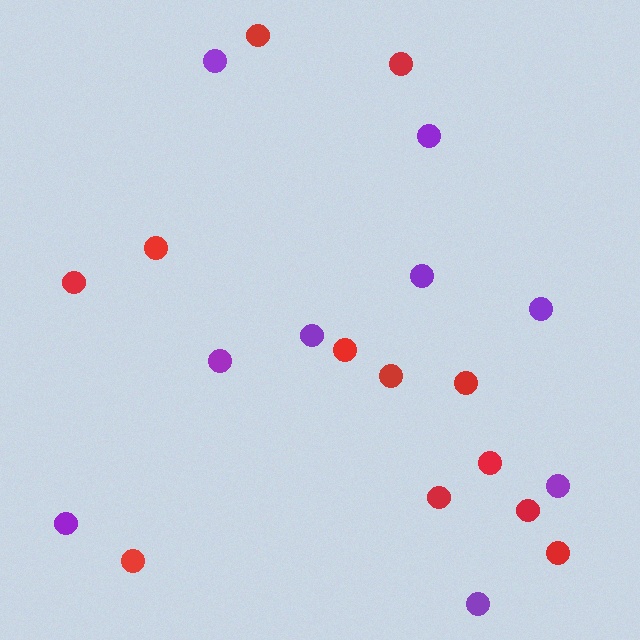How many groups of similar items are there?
There are 2 groups: one group of red circles (12) and one group of purple circles (9).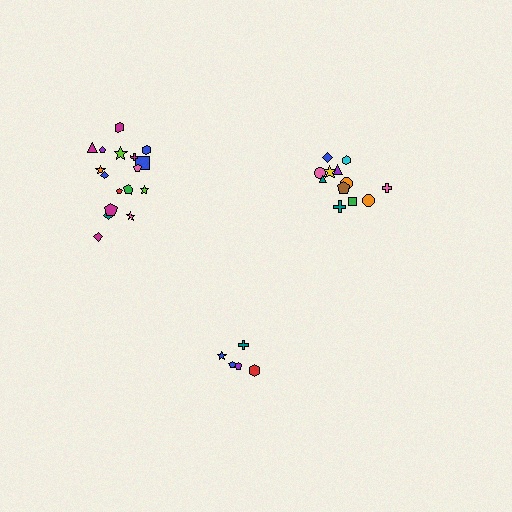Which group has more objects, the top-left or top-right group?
The top-left group.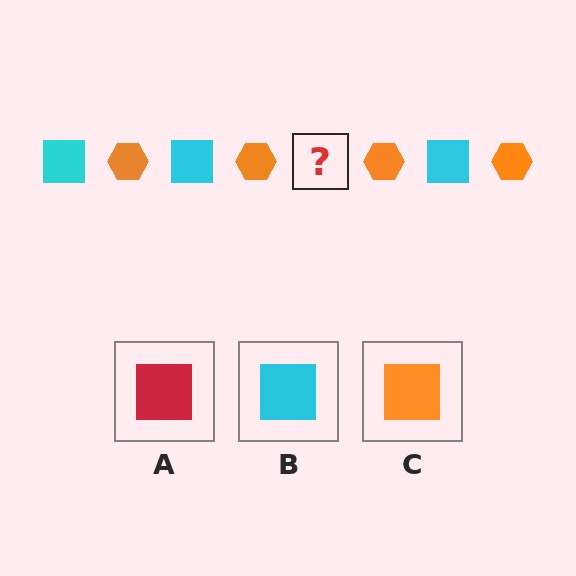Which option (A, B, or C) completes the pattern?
B.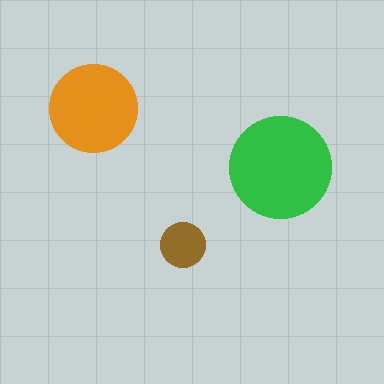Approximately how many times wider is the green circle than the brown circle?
About 2.5 times wider.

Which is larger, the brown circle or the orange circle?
The orange one.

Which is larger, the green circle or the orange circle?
The green one.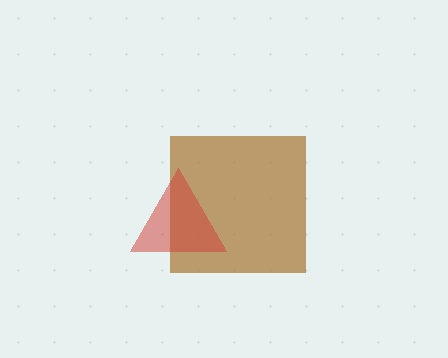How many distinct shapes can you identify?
There are 2 distinct shapes: a brown square, a red triangle.